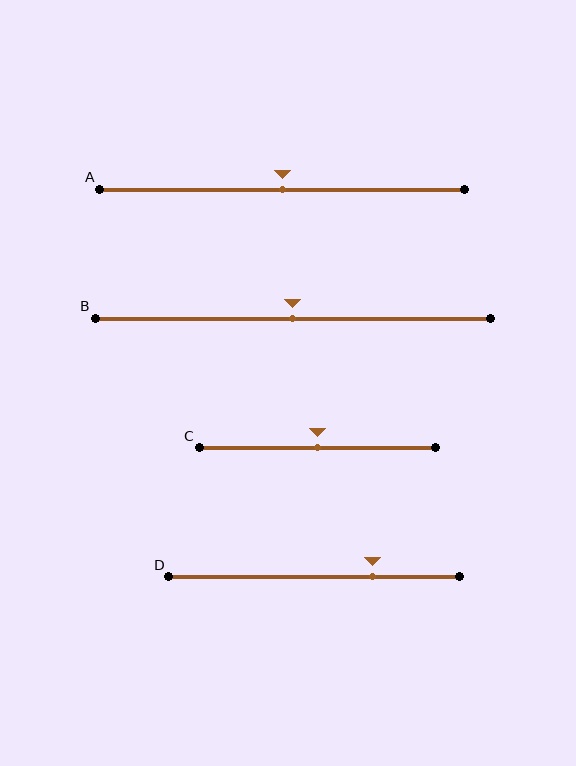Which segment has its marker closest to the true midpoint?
Segment A has its marker closest to the true midpoint.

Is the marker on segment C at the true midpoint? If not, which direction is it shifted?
Yes, the marker on segment C is at the true midpoint.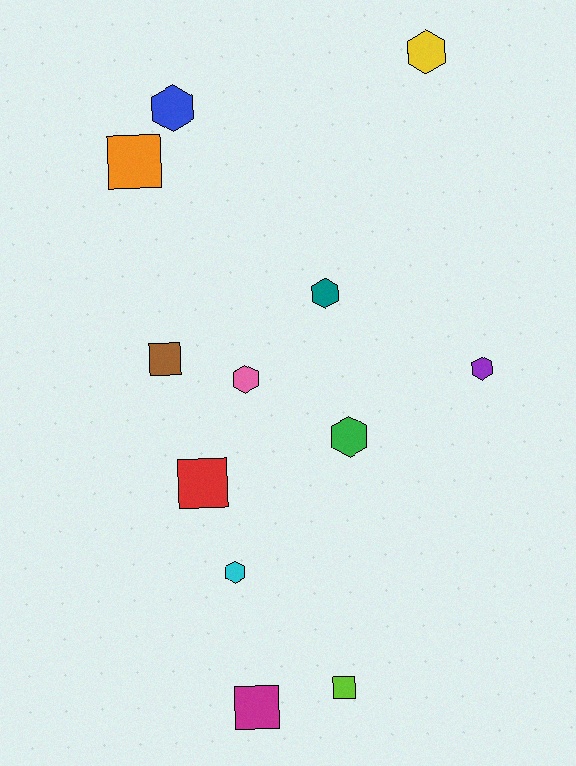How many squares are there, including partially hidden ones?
There are 5 squares.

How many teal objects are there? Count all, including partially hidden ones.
There is 1 teal object.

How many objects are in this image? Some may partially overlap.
There are 12 objects.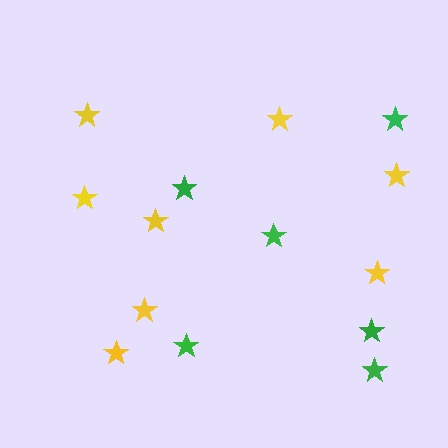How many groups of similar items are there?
There are 2 groups: one group of yellow stars (8) and one group of green stars (6).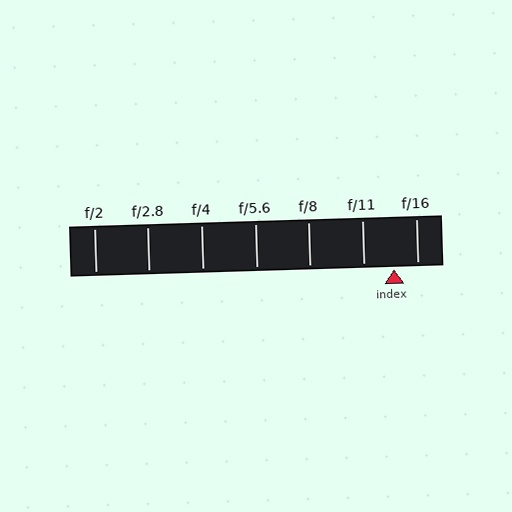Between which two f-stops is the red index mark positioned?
The index mark is between f/11 and f/16.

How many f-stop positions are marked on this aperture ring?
There are 7 f-stop positions marked.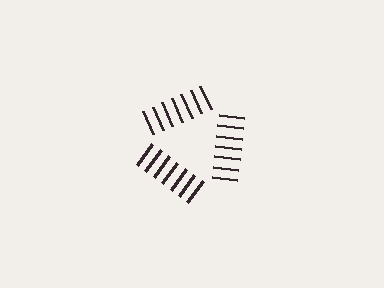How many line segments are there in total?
21 — 7 along each of the 3 edges.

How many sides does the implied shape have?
3 sides — the line-ends trace a triangle.